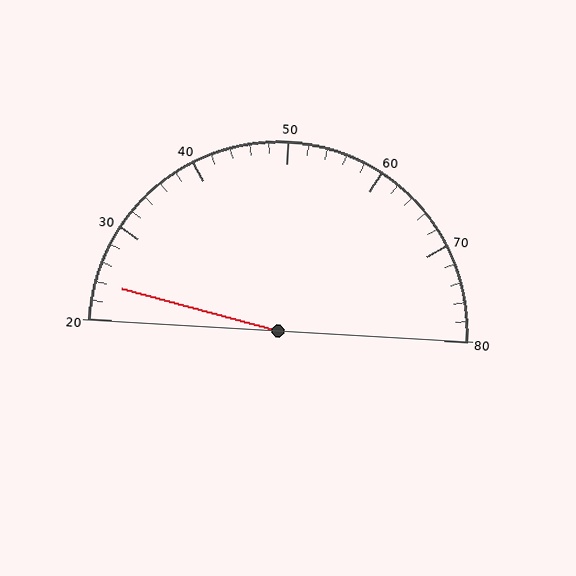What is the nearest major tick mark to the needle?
The nearest major tick mark is 20.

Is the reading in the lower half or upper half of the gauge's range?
The reading is in the lower half of the range (20 to 80).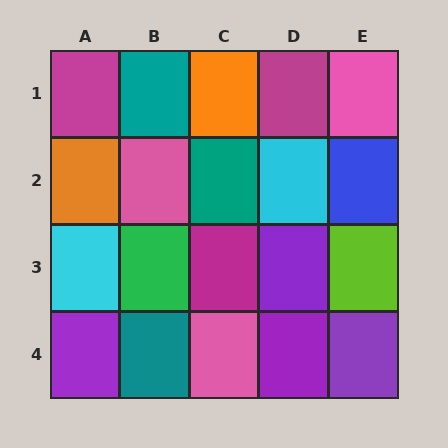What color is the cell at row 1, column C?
Orange.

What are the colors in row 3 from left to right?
Cyan, green, magenta, purple, lime.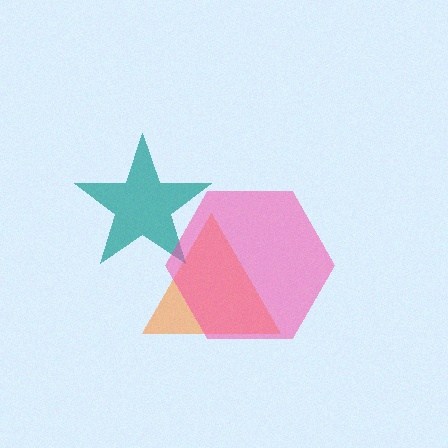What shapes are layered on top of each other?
The layered shapes are: an orange triangle, a teal star, a pink hexagon.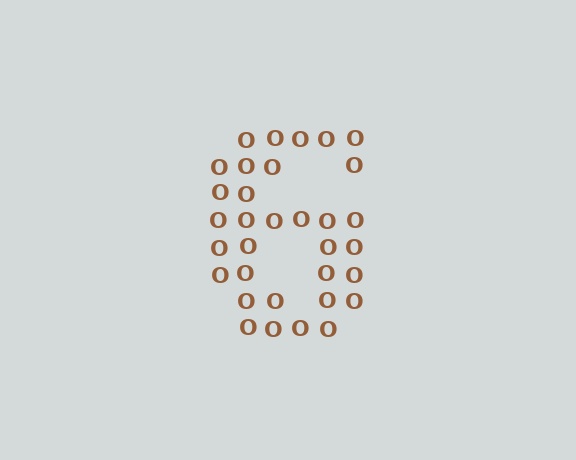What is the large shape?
The large shape is the digit 6.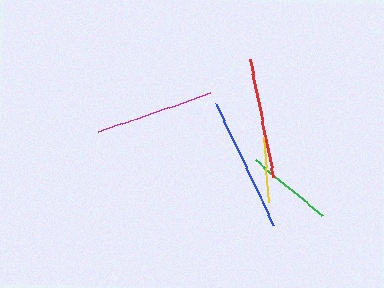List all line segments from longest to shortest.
From longest to shortest: blue, red, magenta, green, yellow.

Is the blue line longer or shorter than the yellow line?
The blue line is longer than the yellow line.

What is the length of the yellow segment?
The yellow segment is approximately 66 pixels long.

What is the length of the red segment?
The red segment is approximately 120 pixels long.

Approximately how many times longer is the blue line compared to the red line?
The blue line is approximately 1.1 times the length of the red line.